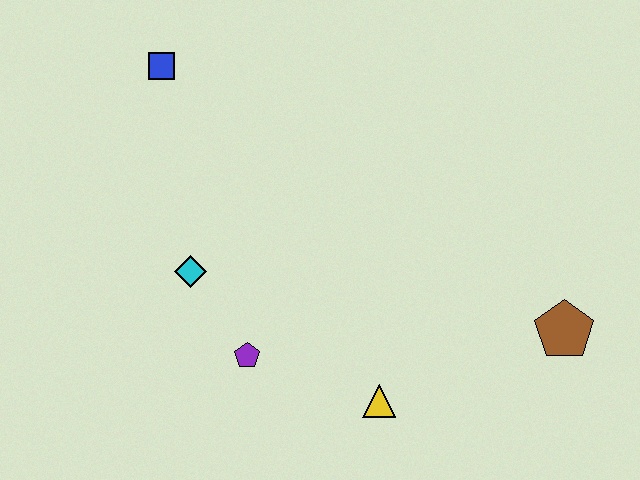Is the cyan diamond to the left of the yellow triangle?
Yes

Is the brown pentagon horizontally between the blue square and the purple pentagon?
No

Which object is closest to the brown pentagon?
The yellow triangle is closest to the brown pentagon.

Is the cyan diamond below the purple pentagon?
No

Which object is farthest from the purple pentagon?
The brown pentagon is farthest from the purple pentagon.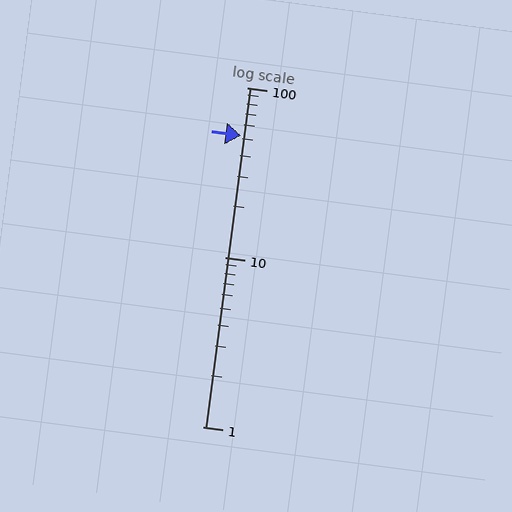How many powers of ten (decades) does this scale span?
The scale spans 2 decades, from 1 to 100.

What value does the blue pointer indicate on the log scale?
The pointer indicates approximately 52.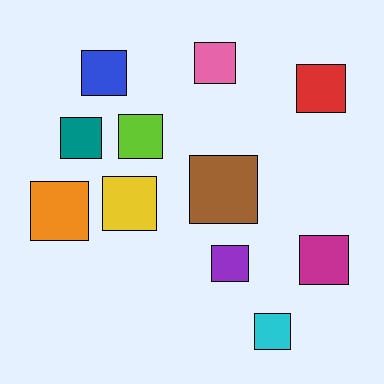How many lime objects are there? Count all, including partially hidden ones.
There is 1 lime object.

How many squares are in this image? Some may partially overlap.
There are 11 squares.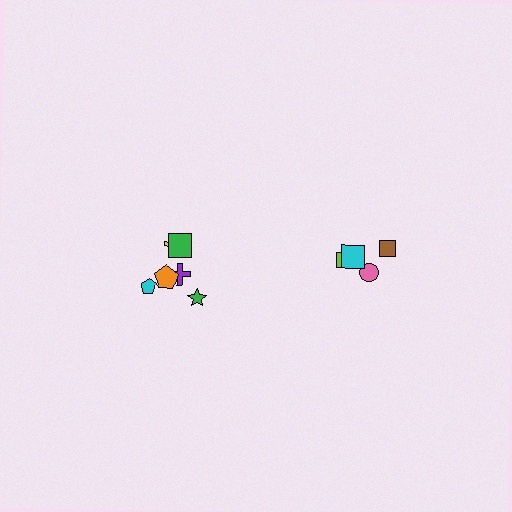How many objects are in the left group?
There are 6 objects.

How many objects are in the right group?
There are 4 objects.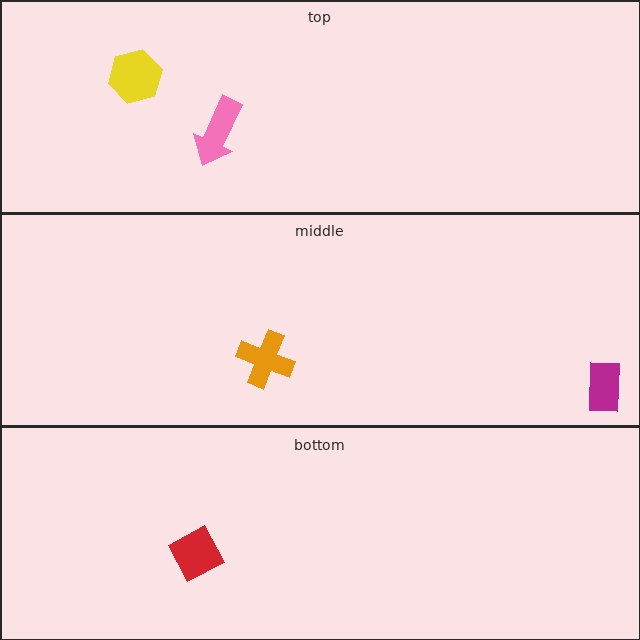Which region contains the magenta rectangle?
The middle region.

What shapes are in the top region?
The pink arrow, the yellow hexagon.